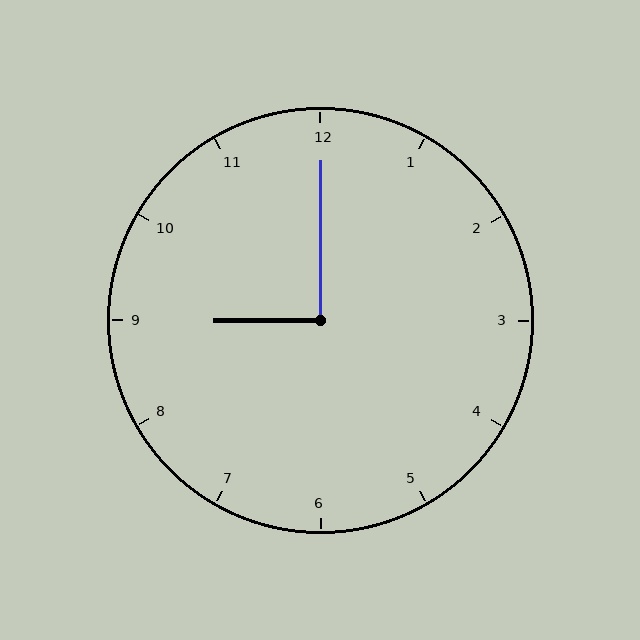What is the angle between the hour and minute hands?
Approximately 90 degrees.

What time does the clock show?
9:00.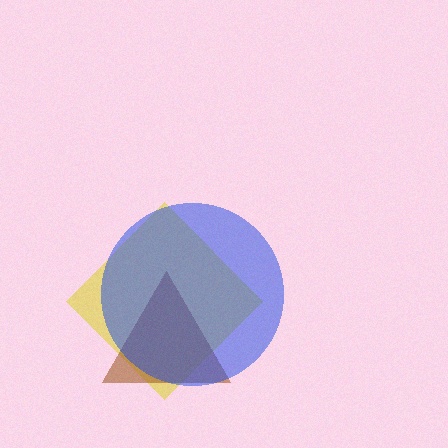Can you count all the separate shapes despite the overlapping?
Yes, there are 3 separate shapes.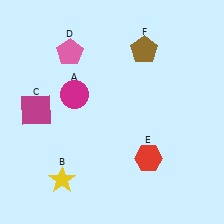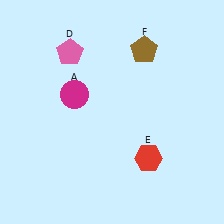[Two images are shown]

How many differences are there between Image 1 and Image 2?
There are 2 differences between the two images.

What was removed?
The yellow star (B), the magenta square (C) were removed in Image 2.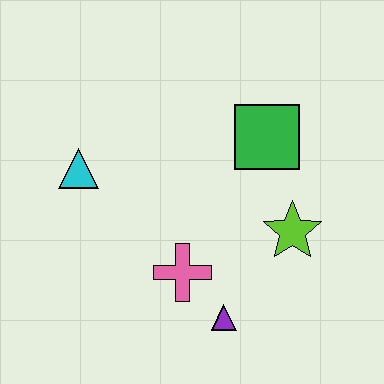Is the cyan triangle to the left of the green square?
Yes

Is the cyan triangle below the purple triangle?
No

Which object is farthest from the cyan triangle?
The lime star is farthest from the cyan triangle.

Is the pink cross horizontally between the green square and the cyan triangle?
Yes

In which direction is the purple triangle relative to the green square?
The purple triangle is below the green square.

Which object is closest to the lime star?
The green square is closest to the lime star.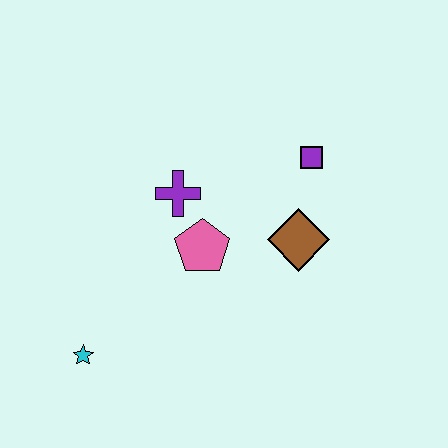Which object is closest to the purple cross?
The pink pentagon is closest to the purple cross.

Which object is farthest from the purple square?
The cyan star is farthest from the purple square.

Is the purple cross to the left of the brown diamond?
Yes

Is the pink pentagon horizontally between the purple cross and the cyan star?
No